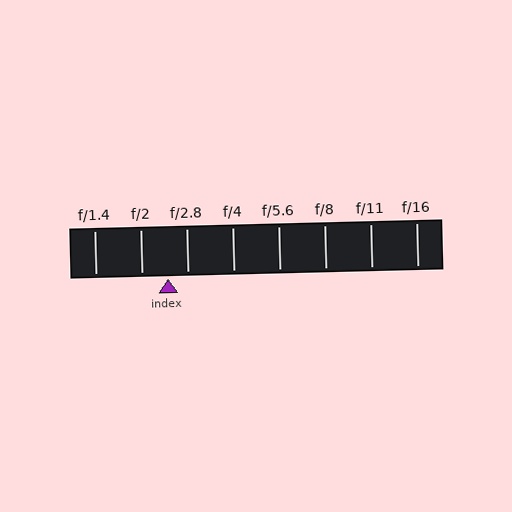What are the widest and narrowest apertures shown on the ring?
The widest aperture shown is f/1.4 and the narrowest is f/16.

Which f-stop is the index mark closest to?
The index mark is closest to f/2.8.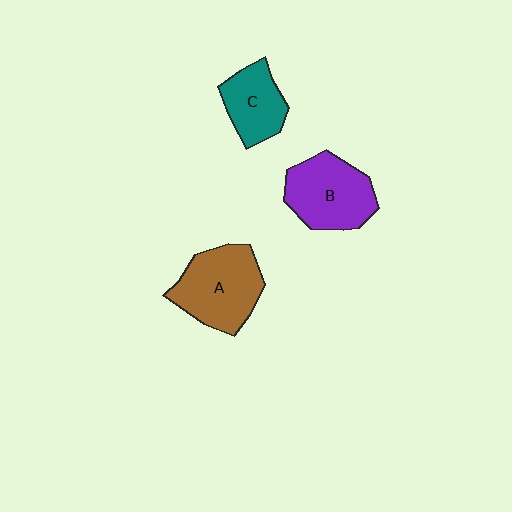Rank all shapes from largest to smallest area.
From largest to smallest: A (brown), B (purple), C (teal).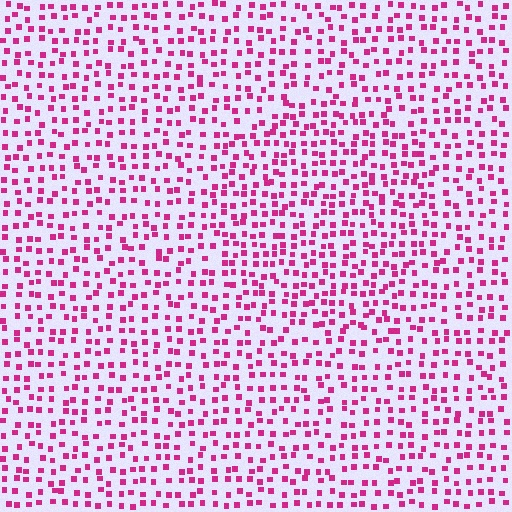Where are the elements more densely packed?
The elements are more densely packed inside the circle boundary.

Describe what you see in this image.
The image contains small magenta elements arranged at two different densities. A circle-shaped region is visible where the elements are more densely packed than the surrounding area.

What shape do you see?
I see a circle.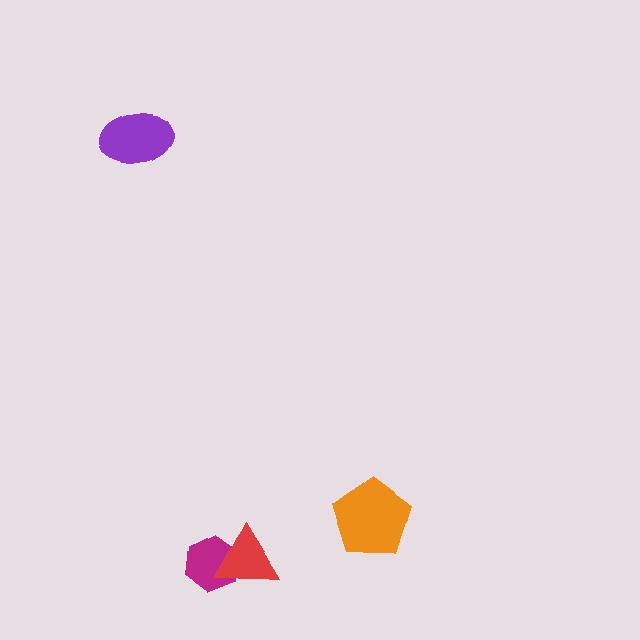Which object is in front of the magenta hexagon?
The red triangle is in front of the magenta hexagon.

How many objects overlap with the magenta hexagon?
1 object overlaps with the magenta hexagon.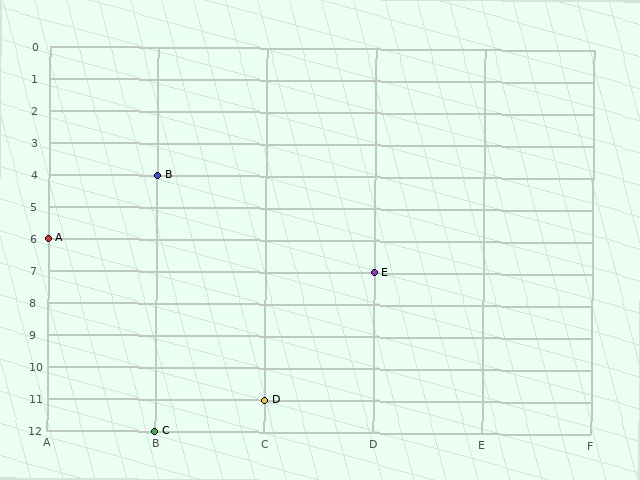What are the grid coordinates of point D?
Point D is at grid coordinates (C, 11).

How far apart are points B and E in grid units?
Points B and E are 2 columns and 3 rows apart (about 3.6 grid units diagonally).